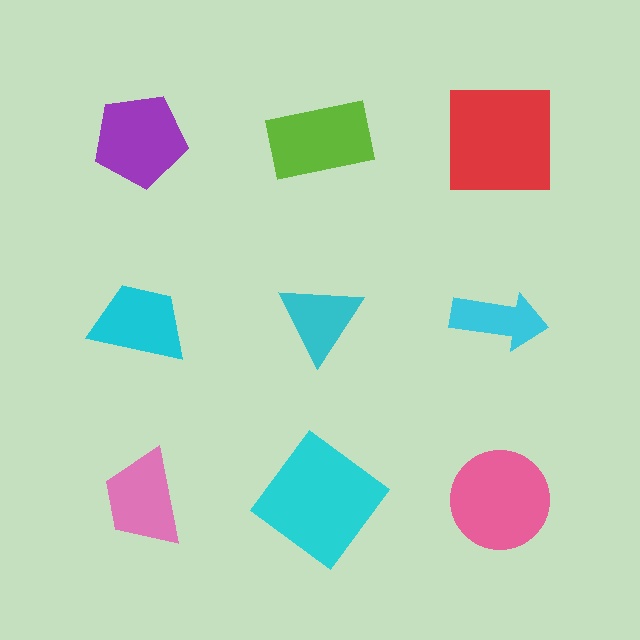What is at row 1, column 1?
A purple pentagon.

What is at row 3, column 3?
A pink circle.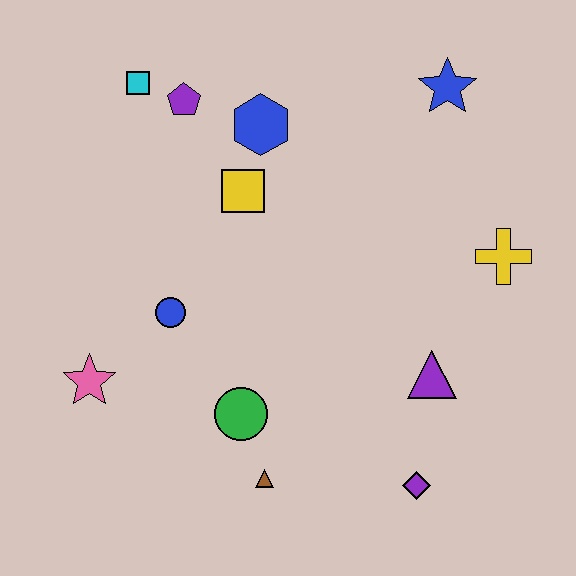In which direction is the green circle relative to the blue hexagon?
The green circle is below the blue hexagon.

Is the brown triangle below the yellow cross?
Yes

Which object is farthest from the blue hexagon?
The purple diamond is farthest from the blue hexagon.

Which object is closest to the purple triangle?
The purple diamond is closest to the purple triangle.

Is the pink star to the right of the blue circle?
No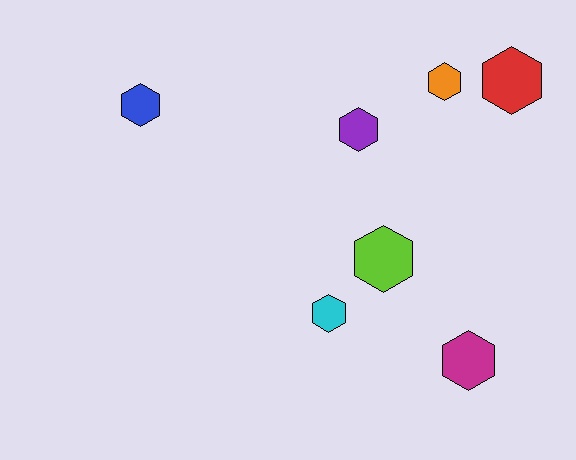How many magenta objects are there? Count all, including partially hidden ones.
There is 1 magenta object.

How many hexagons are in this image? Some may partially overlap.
There are 7 hexagons.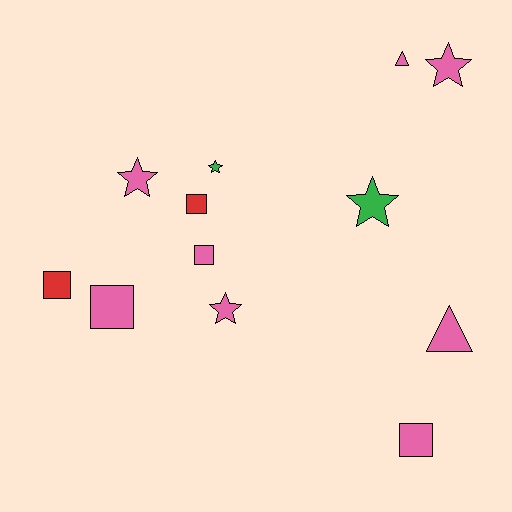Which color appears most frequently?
Pink, with 8 objects.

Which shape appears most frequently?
Square, with 5 objects.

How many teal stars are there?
There are no teal stars.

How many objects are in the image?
There are 12 objects.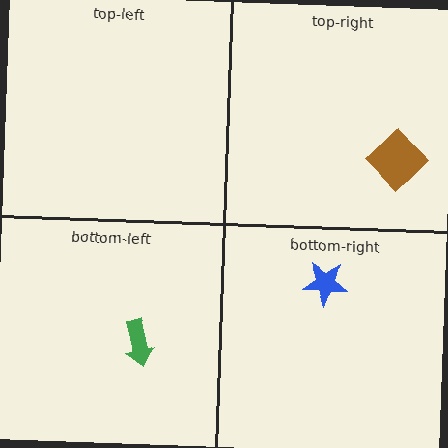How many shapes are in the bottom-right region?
1.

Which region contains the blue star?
The bottom-right region.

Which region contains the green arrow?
The bottom-left region.